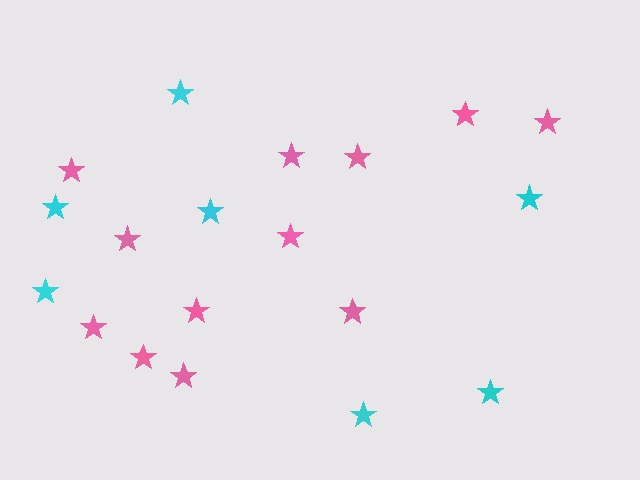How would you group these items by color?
There are 2 groups: one group of pink stars (12) and one group of cyan stars (7).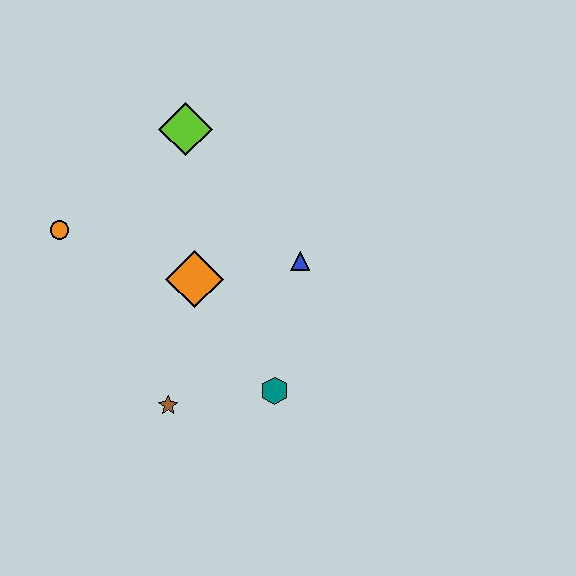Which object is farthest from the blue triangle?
The orange circle is farthest from the blue triangle.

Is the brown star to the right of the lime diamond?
No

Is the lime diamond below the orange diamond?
No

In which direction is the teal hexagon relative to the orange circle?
The teal hexagon is to the right of the orange circle.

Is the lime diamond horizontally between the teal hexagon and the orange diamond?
No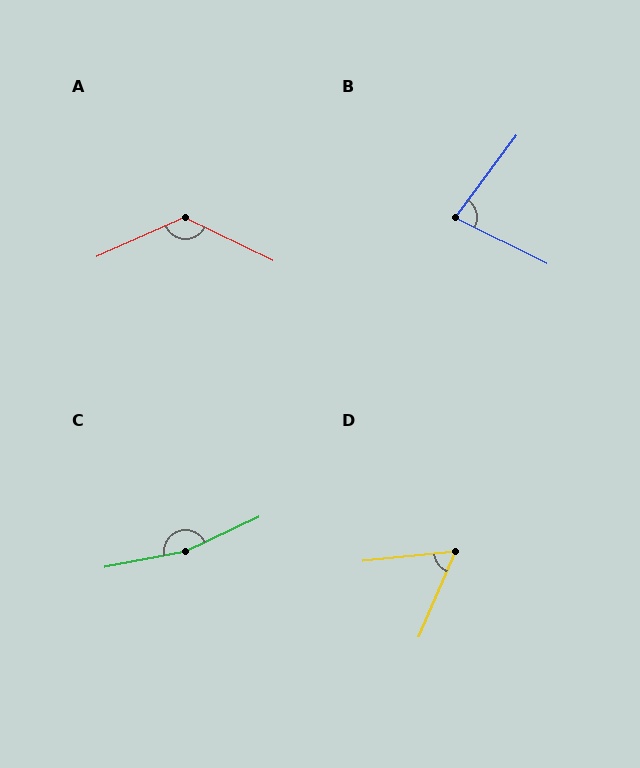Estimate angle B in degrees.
Approximately 80 degrees.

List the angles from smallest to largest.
D (61°), B (80°), A (130°), C (165°).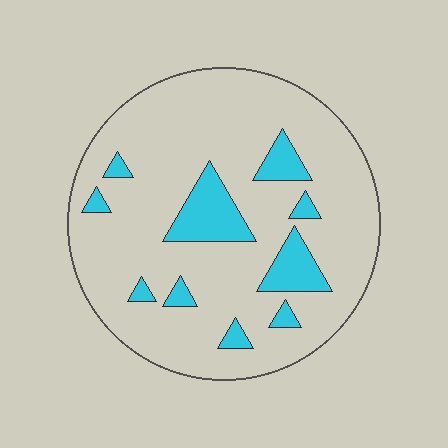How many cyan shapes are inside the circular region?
10.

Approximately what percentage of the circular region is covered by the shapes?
Approximately 15%.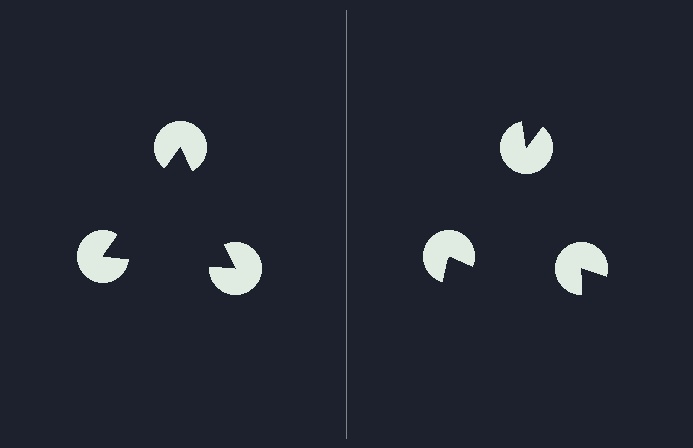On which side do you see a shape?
An illusory triangle appears on the left side. On the right side the wedge cuts are rotated, so no coherent shape forms.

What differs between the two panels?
The pac-man discs are positioned identically on both sides; only the wedge orientations differ. On the left they align to a triangle; on the right they are misaligned.